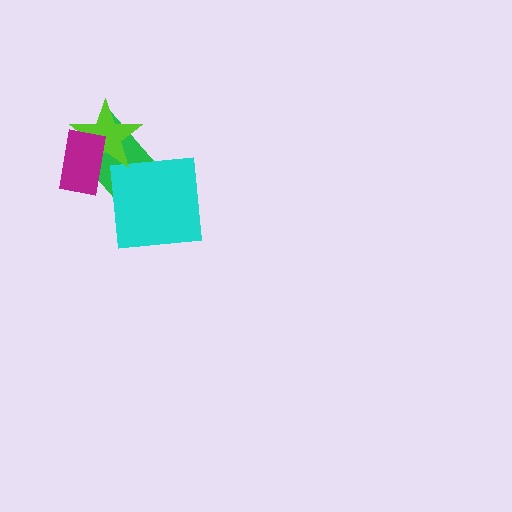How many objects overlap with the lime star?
2 objects overlap with the lime star.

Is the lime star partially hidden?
Yes, it is partially covered by another shape.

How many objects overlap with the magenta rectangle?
2 objects overlap with the magenta rectangle.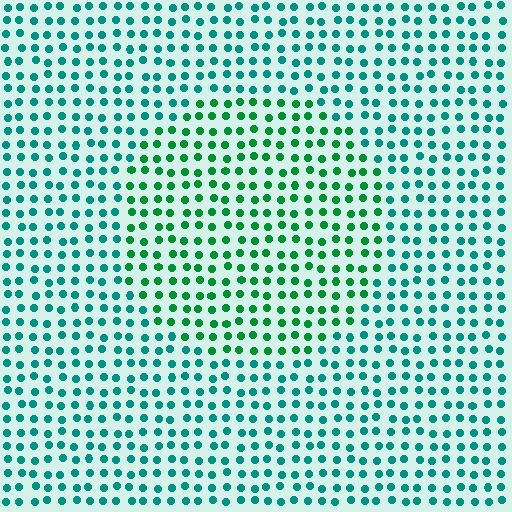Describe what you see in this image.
The image is filled with small teal elements in a uniform arrangement. A circle-shaped region is visible where the elements are tinted to a slightly different hue, forming a subtle color boundary.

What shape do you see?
I see a circle.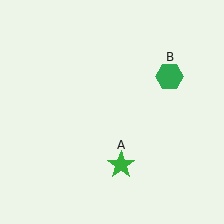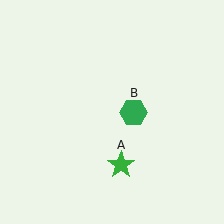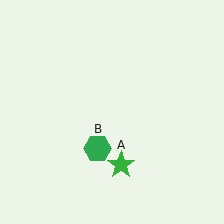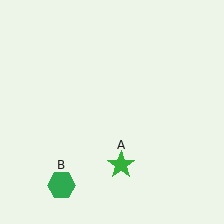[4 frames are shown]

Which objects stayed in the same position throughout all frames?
Green star (object A) remained stationary.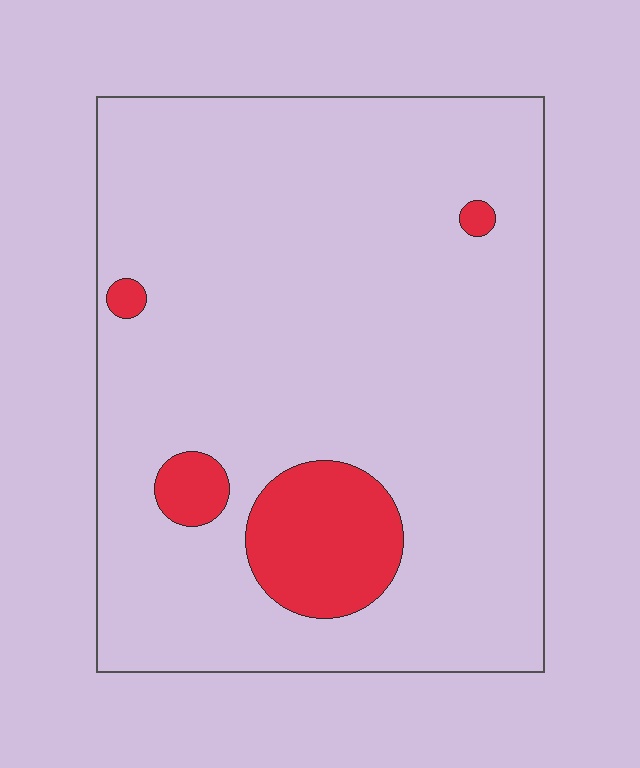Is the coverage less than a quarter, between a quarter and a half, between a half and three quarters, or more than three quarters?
Less than a quarter.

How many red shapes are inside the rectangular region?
4.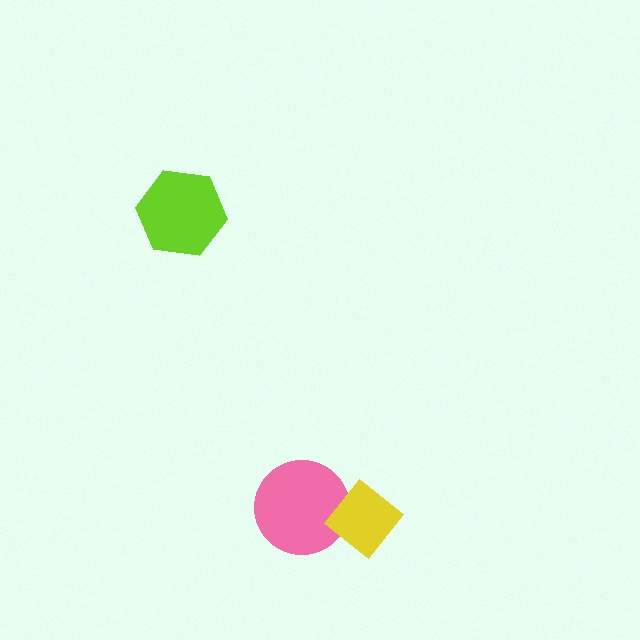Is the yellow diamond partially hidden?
No, no other shape covers it.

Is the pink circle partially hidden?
Yes, it is partially covered by another shape.